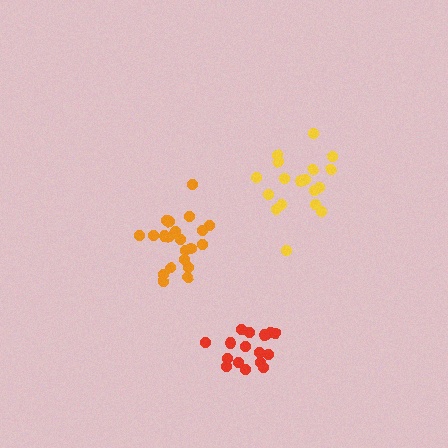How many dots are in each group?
Group 1: 17 dots, Group 2: 18 dots, Group 3: 21 dots (56 total).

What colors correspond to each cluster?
The clusters are colored: red, yellow, orange.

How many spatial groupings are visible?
There are 3 spatial groupings.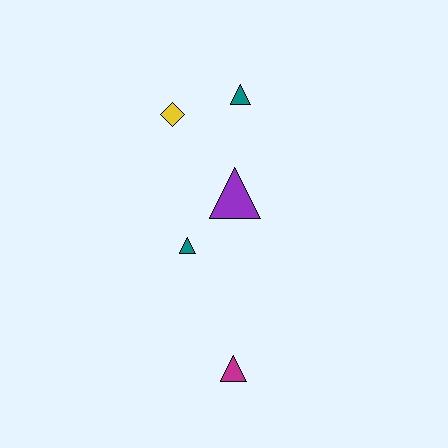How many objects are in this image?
There are 5 objects.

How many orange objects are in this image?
There are no orange objects.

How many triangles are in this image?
There are 4 triangles.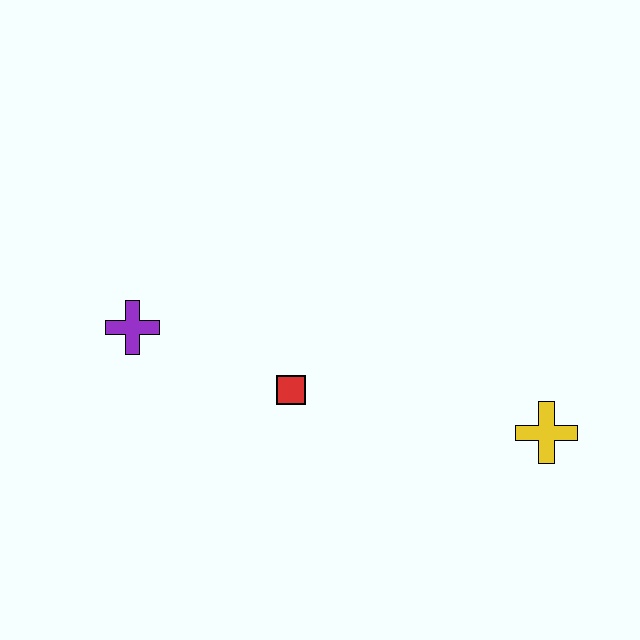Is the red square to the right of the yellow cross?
No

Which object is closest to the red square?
The purple cross is closest to the red square.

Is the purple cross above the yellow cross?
Yes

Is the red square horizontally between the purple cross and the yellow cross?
Yes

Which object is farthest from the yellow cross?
The purple cross is farthest from the yellow cross.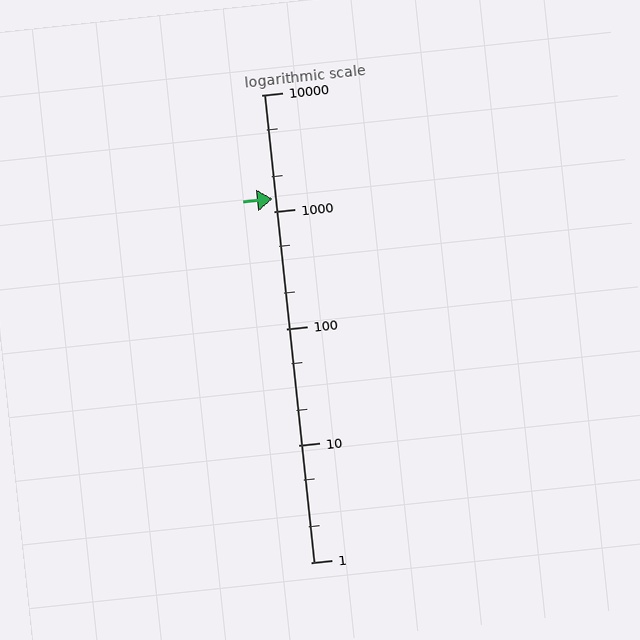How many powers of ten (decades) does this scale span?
The scale spans 4 decades, from 1 to 10000.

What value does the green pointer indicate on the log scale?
The pointer indicates approximately 1300.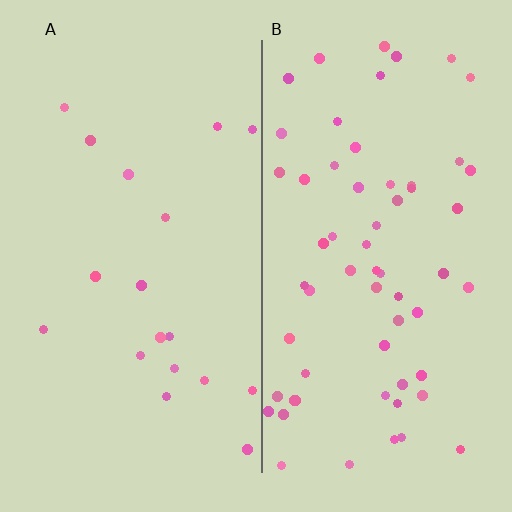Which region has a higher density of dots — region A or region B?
B (the right).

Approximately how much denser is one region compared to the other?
Approximately 3.3× — region B over region A.